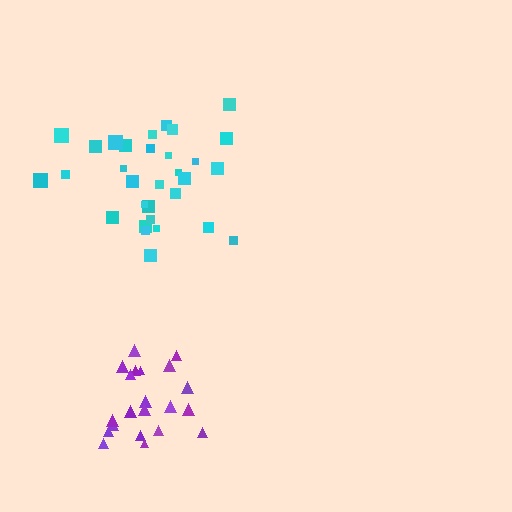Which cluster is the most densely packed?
Purple.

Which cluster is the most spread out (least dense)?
Cyan.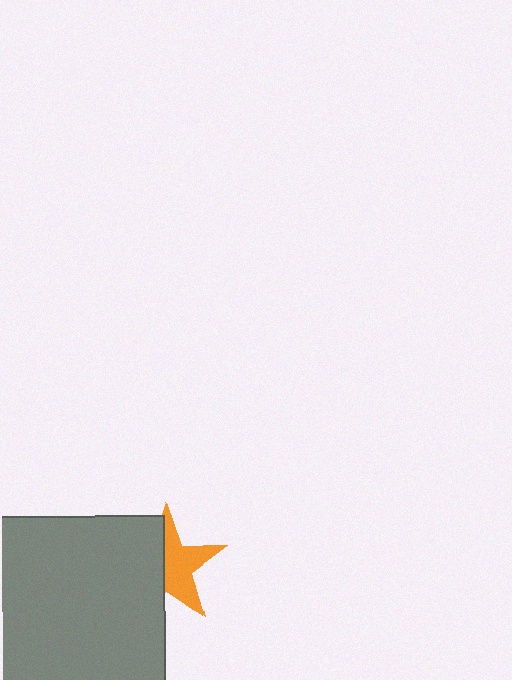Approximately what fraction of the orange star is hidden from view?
Roughly 47% of the orange star is hidden behind the gray square.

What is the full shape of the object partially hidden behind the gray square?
The partially hidden object is an orange star.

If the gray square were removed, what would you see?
You would see the complete orange star.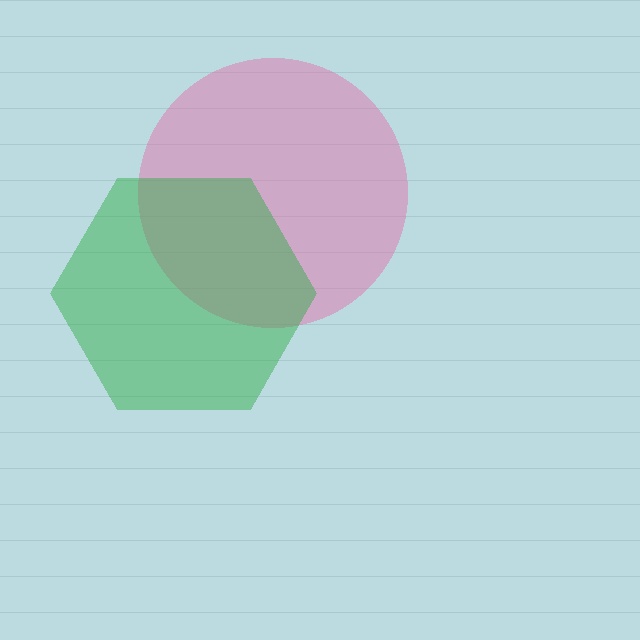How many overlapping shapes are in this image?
There are 2 overlapping shapes in the image.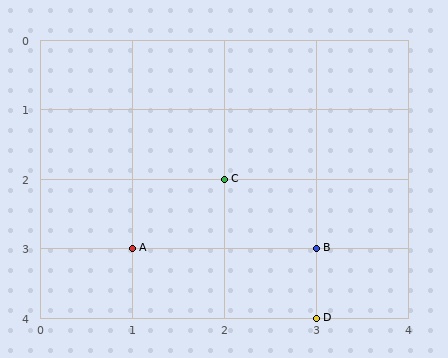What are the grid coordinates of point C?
Point C is at grid coordinates (2, 2).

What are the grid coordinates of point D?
Point D is at grid coordinates (3, 4).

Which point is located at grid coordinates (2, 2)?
Point C is at (2, 2).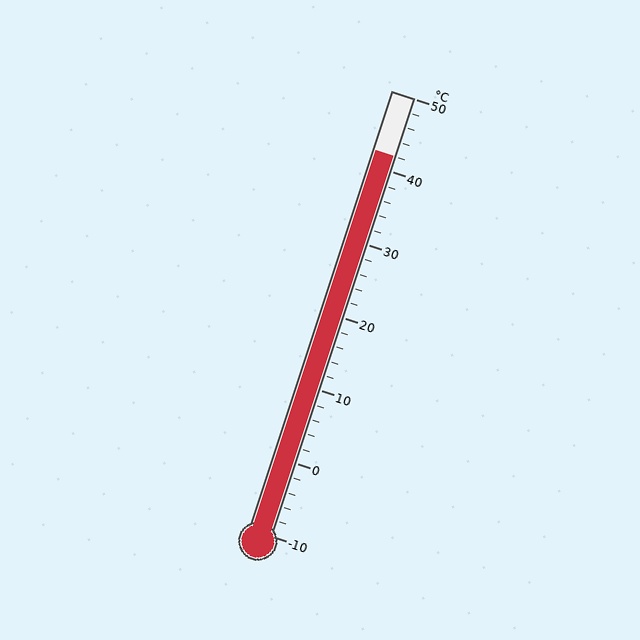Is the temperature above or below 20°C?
The temperature is above 20°C.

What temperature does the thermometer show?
The thermometer shows approximately 42°C.